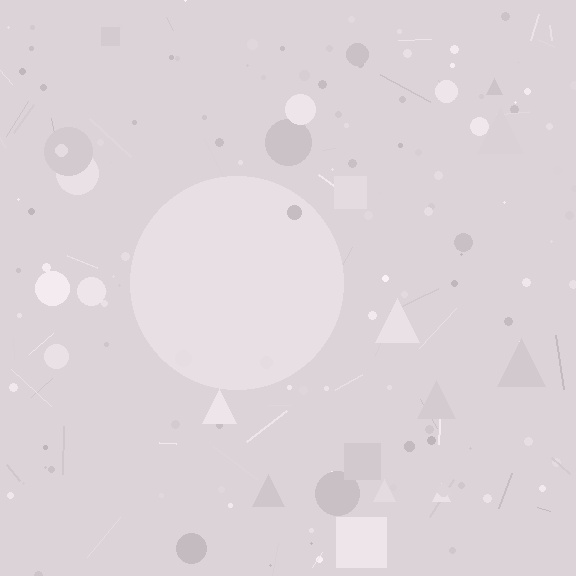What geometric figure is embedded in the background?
A circle is embedded in the background.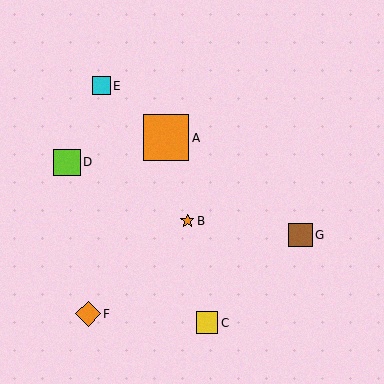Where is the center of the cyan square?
The center of the cyan square is at (101, 86).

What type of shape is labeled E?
Shape E is a cyan square.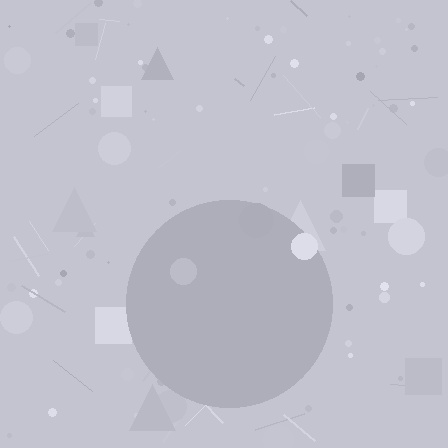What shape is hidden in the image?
A circle is hidden in the image.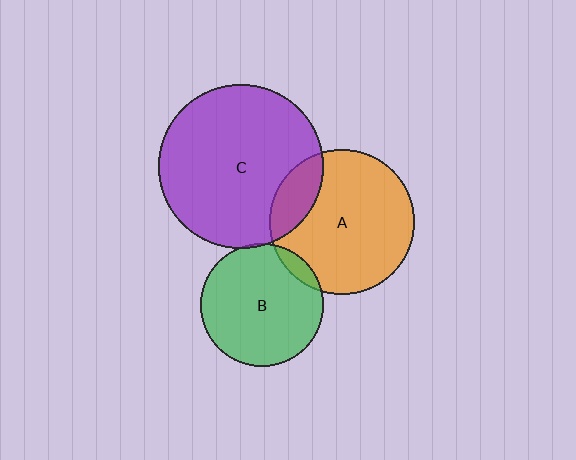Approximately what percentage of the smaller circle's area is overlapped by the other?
Approximately 15%.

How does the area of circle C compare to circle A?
Approximately 1.3 times.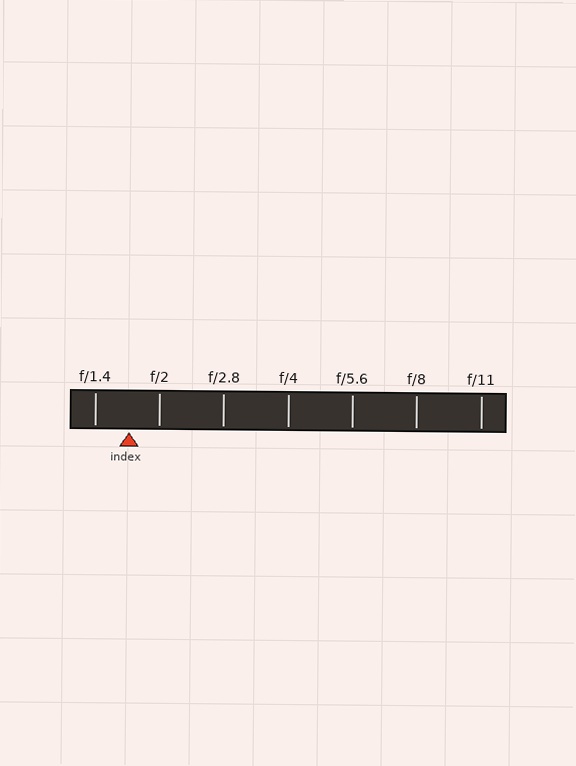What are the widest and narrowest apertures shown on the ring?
The widest aperture shown is f/1.4 and the narrowest is f/11.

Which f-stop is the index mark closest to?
The index mark is closest to f/2.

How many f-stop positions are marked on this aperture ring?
There are 7 f-stop positions marked.